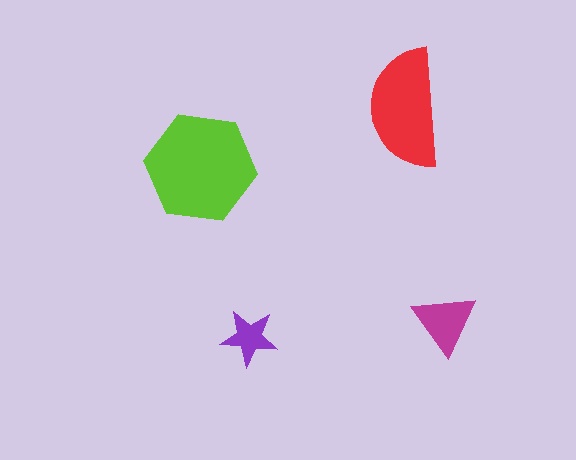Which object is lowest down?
The purple star is bottommost.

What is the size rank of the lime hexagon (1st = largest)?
1st.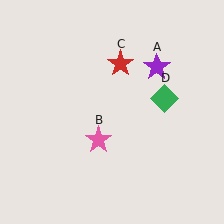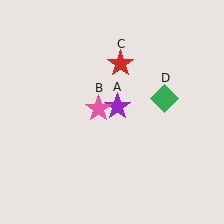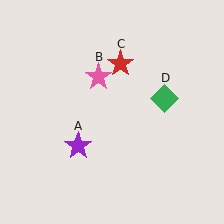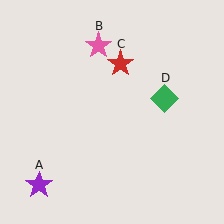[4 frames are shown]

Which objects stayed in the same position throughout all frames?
Red star (object C) and green diamond (object D) remained stationary.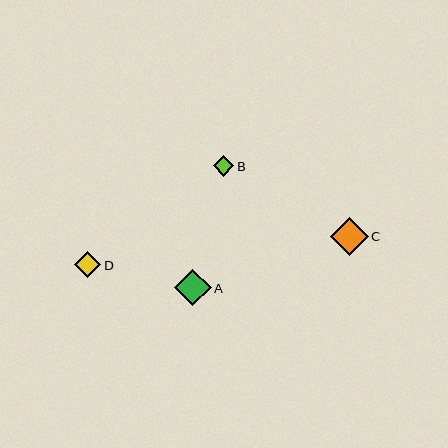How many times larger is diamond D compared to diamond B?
Diamond D is approximately 1.3 times the size of diamond B.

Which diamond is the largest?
Diamond C is the largest with a size of approximately 38 pixels.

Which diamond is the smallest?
Diamond B is the smallest with a size of approximately 21 pixels.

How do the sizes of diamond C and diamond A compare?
Diamond C and diamond A are approximately the same size.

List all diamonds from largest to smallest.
From largest to smallest: C, A, D, B.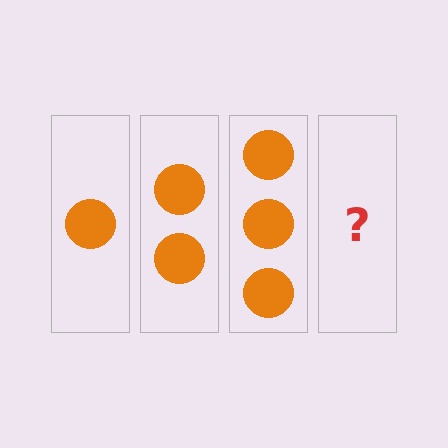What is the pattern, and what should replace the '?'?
The pattern is that each step adds one more circle. The '?' should be 4 circles.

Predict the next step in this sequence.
The next step is 4 circles.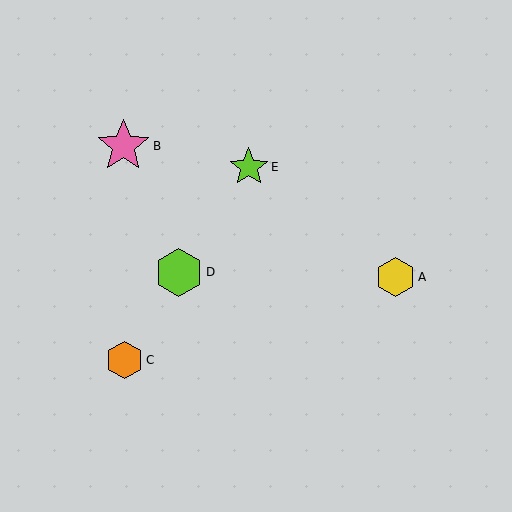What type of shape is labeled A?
Shape A is a yellow hexagon.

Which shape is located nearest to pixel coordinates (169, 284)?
The lime hexagon (labeled D) at (179, 272) is nearest to that location.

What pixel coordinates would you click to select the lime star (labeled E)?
Click at (249, 167) to select the lime star E.